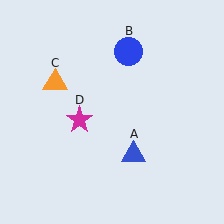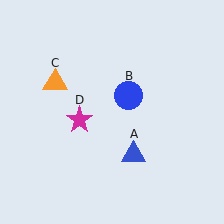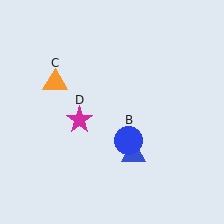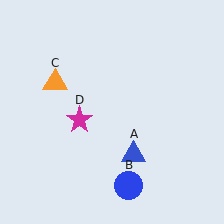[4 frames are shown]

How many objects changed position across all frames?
1 object changed position: blue circle (object B).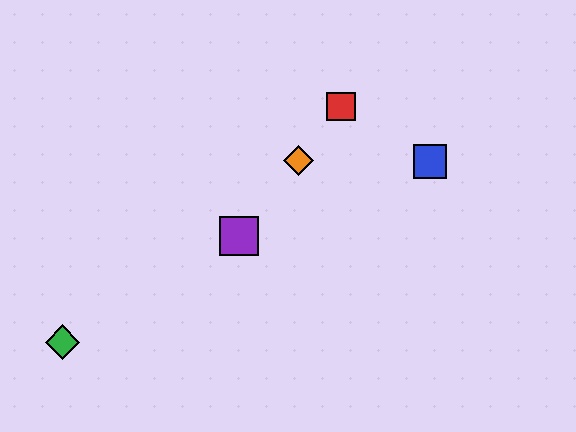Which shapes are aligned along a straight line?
The red square, the yellow diamond, the purple square, the orange diamond are aligned along a straight line.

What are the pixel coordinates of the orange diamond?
The orange diamond is at (299, 160).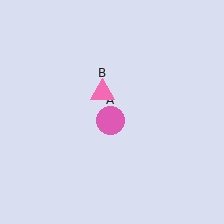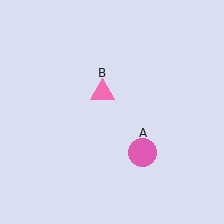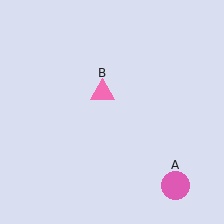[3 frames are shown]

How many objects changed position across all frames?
1 object changed position: pink circle (object A).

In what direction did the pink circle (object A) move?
The pink circle (object A) moved down and to the right.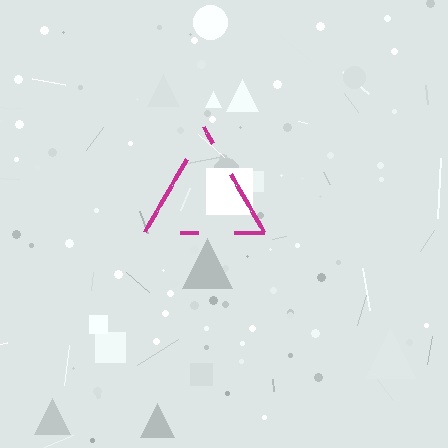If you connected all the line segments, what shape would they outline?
They would outline a triangle.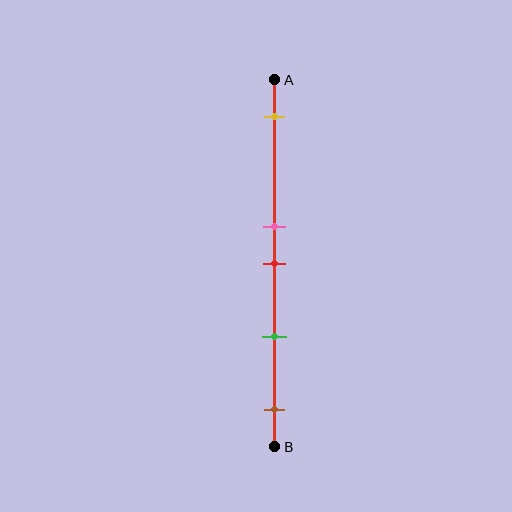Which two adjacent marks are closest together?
The pink and red marks are the closest adjacent pair.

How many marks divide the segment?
There are 5 marks dividing the segment.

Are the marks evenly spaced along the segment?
No, the marks are not evenly spaced.